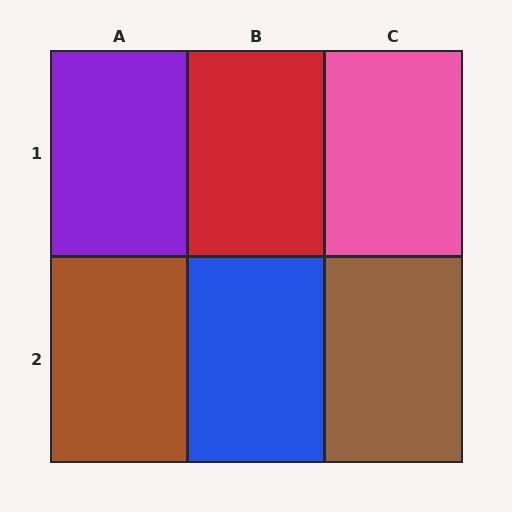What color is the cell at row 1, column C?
Pink.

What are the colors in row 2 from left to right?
Brown, blue, brown.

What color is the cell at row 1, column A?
Purple.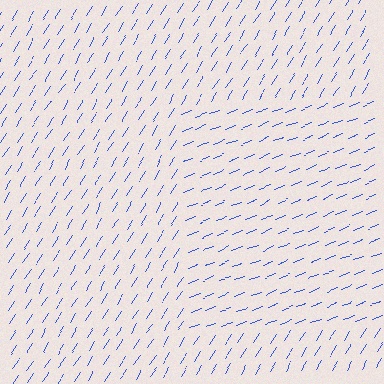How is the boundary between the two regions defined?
The boundary is defined purely by a change in line orientation (approximately 36 degrees difference). All lines are the same color and thickness.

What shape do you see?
I see a rectangle.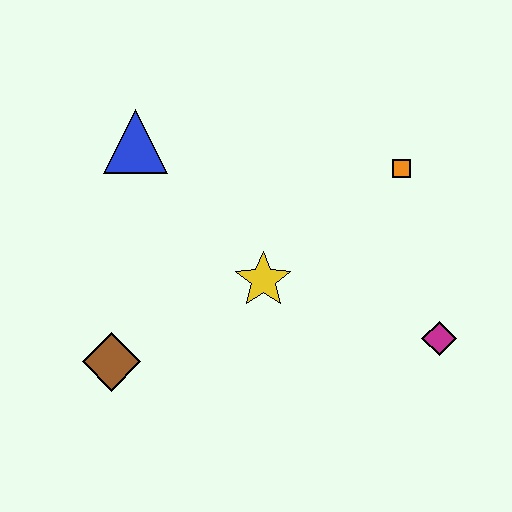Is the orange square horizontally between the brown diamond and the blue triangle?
No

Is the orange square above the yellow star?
Yes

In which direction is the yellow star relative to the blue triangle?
The yellow star is below the blue triangle.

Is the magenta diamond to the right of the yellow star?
Yes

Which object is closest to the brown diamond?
The yellow star is closest to the brown diamond.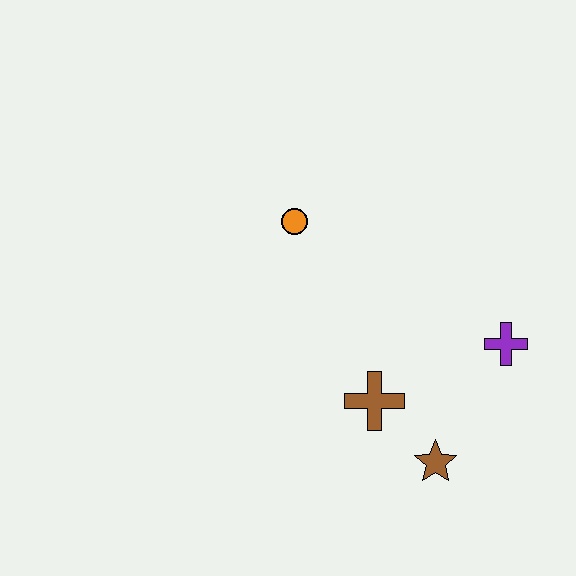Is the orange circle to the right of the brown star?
No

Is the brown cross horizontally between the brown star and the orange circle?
Yes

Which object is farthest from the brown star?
The orange circle is farthest from the brown star.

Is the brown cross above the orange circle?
No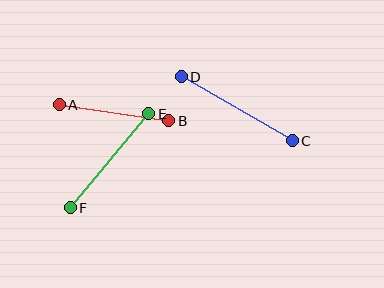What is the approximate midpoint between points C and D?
The midpoint is at approximately (237, 109) pixels.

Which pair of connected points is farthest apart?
Points C and D are farthest apart.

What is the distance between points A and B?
The distance is approximately 110 pixels.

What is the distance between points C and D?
The distance is approximately 128 pixels.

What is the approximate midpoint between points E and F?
The midpoint is at approximately (109, 161) pixels.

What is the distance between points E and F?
The distance is approximately 122 pixels.